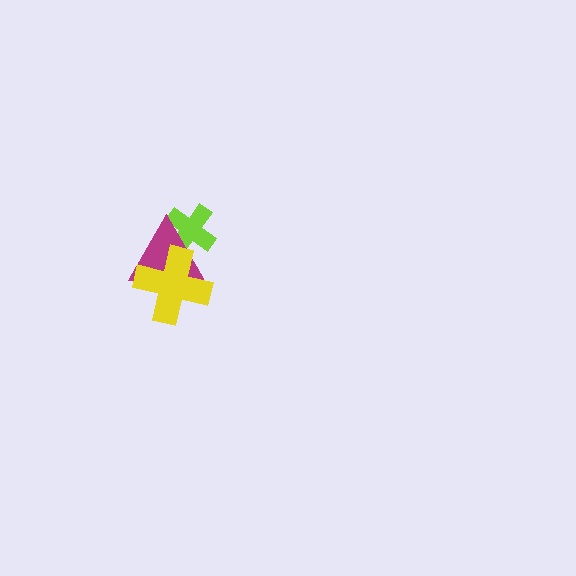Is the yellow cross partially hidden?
No, no other shape covers it.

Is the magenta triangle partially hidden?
Yes, it is partially covered by another shape.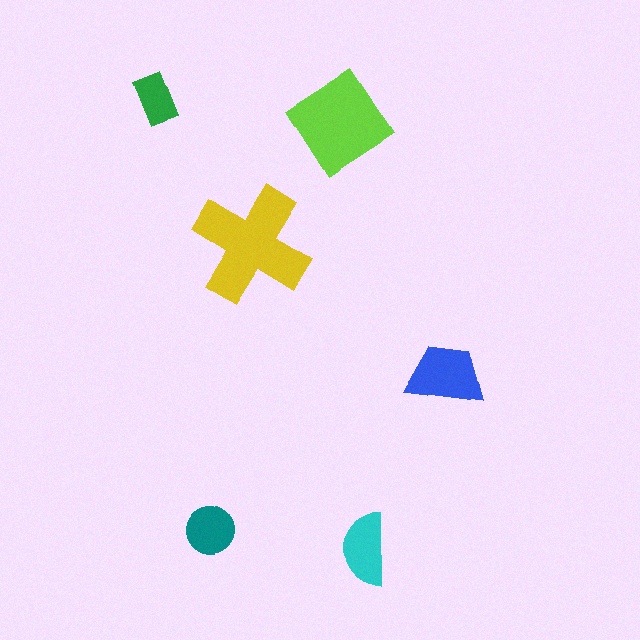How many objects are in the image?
There are 6 objects in the image.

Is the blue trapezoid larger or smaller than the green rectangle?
Larger.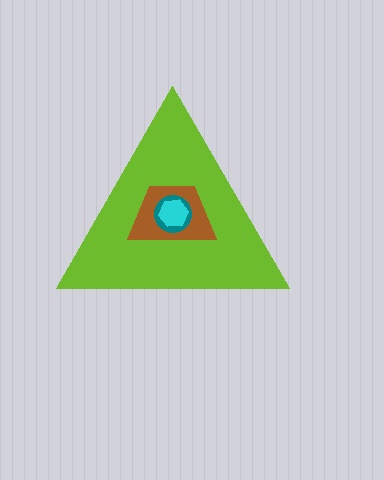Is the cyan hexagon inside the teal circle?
Yes.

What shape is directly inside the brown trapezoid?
The teal circle.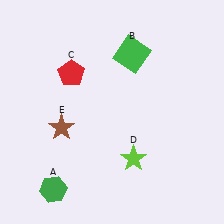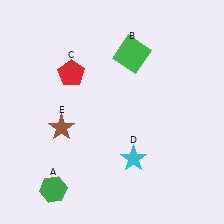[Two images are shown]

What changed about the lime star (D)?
In Image 1, D is lime. In Image 2, it changed to cyan.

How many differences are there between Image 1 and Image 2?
There is 1 difference between the two images.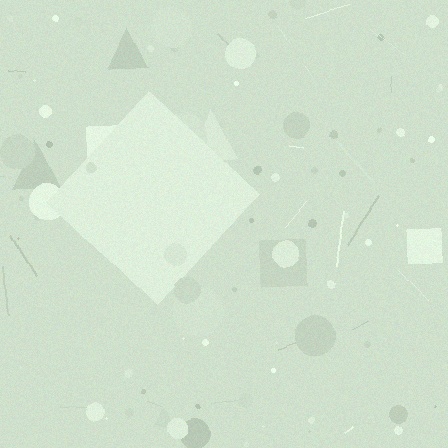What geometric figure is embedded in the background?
A diamond is embedded in the background.